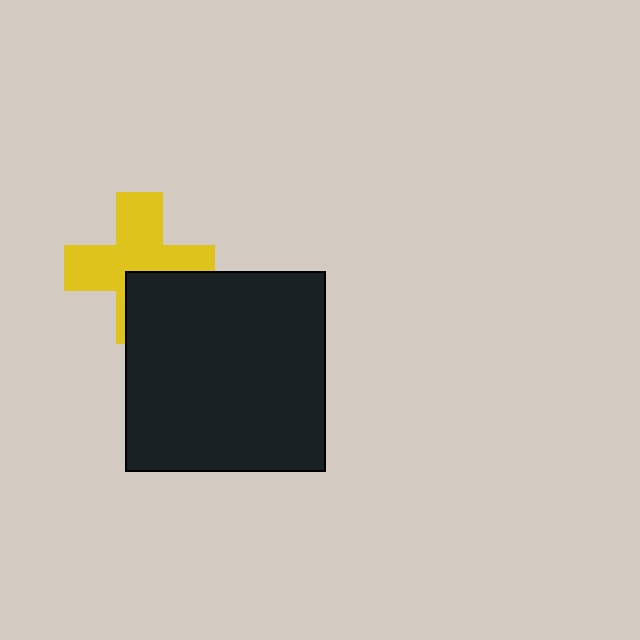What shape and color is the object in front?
The object in front is a black square.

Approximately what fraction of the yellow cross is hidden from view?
Roughly 31% of the yellow cross is hidden behind the black square.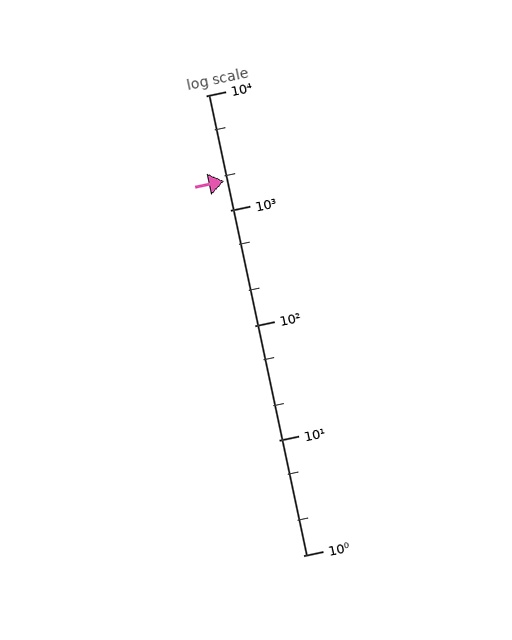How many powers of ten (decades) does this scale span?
The scale spans 4 decades, from 1 to 10000.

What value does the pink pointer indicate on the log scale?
The pointer indicates approximately 1800.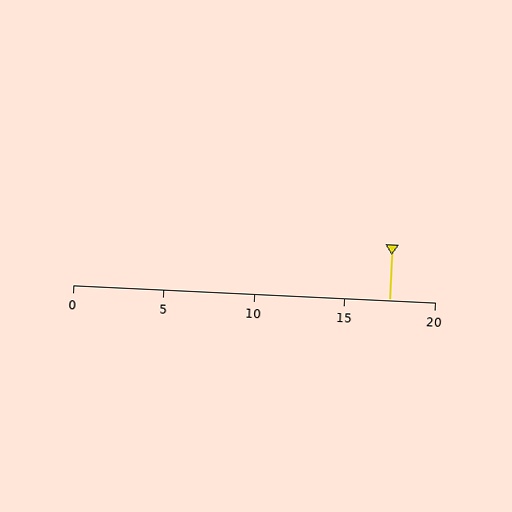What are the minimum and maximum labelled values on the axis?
The axis runs from 0 to 20.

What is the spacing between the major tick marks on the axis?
The major ticks are spaced 5 apart.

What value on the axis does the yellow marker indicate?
The marker indicates approximately 17.5.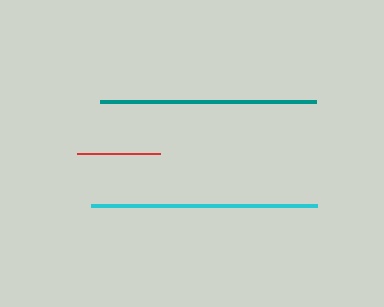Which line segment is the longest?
The cyan line is the longest at approximately 225 pixels.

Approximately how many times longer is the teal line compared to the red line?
The teal line is approximately 2.6 times the length of the red line.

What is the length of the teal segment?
The teal segment is approximately 215 pixels long.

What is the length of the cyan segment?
The cyan segment is approximately 225 pixels long.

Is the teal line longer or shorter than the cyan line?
The cyan line is longer than the teal line.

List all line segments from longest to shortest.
From longest to shortest: cyan, teal, red.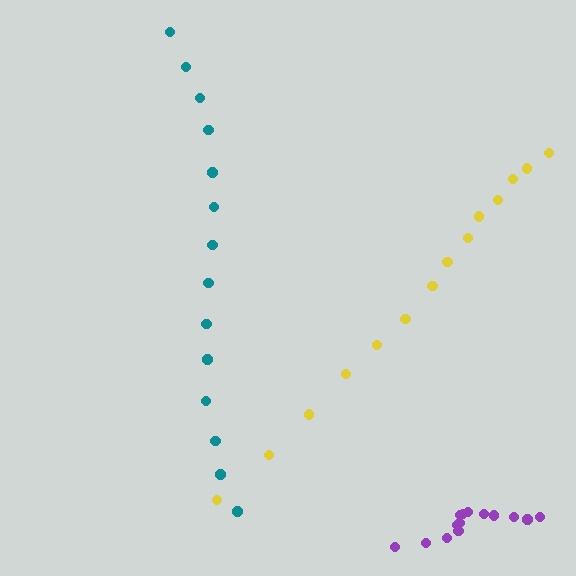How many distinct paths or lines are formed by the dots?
There are 3 distinct paths.